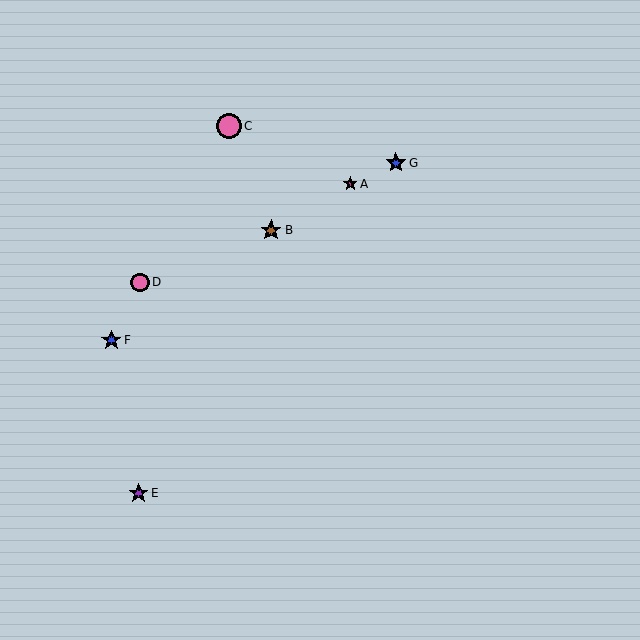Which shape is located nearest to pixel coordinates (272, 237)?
The brown star (labeled B) at (271, 230) is nearest to that location.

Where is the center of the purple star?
The center of the purple star is at (139, 493).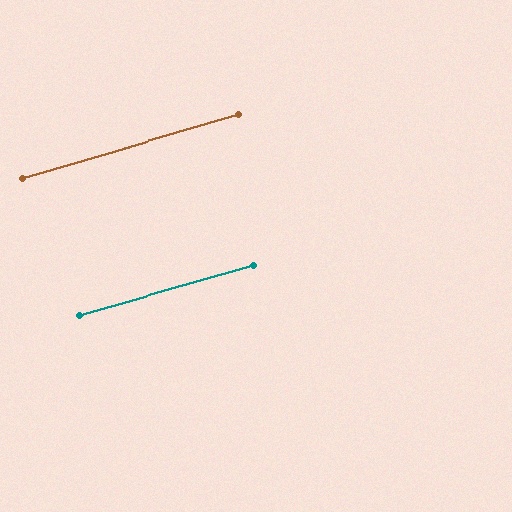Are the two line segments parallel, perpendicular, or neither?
Parallel — their directions differ by only 0.6°.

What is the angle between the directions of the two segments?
Approximately 1 degree.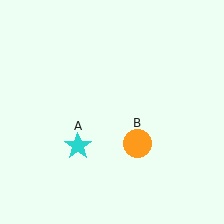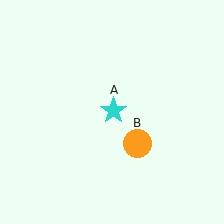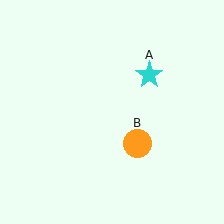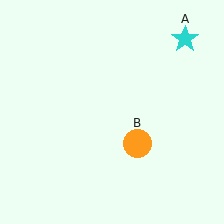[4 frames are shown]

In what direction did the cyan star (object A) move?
The cyan star (object A) moved up and to the right.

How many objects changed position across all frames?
1 object changed position: cyan star (object A).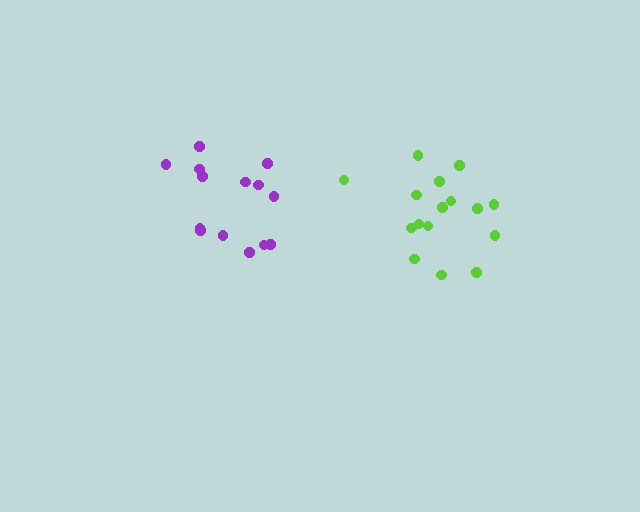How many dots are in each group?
Group 1: 14 dots, Group 2: 16 dots (30 total).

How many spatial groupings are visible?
There are 2 spatial groupings.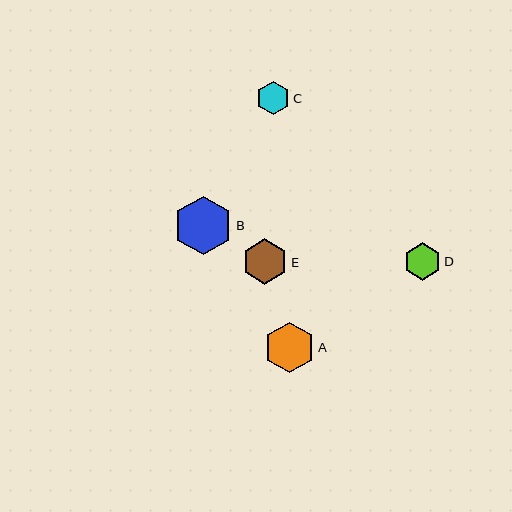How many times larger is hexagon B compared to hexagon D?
Hexagon B is approximately 1.6 times the size of hexagon D.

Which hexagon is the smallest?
Hexagon C is the smallest with a size of approximately 33 pixels.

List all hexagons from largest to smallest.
From largest to smallest: B, A, E, D, C.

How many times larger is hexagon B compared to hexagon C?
Hexagon B is approximately 1.8 times the size of hexagon C.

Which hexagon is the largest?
Hexagon B is the largest with a size of approximately 59 pixels.